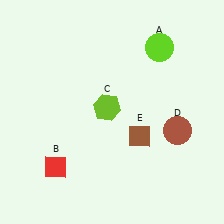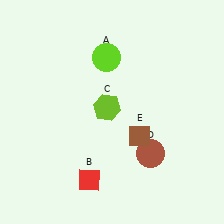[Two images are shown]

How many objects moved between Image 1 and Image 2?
3 objects moved between the two images.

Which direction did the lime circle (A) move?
The lime circle (A) moved left.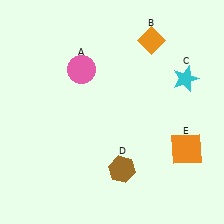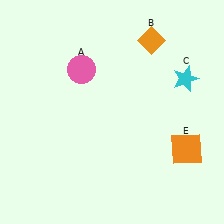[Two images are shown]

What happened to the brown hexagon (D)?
The brown hexagon (D) was removed in Image 2. It was in the bottom-right area of Image 1.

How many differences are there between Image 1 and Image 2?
There is 1 difference between the two images.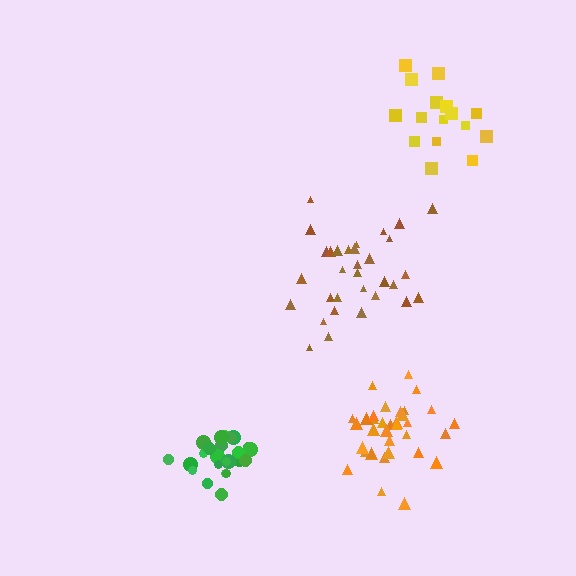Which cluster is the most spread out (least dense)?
Yellow.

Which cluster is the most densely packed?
Green.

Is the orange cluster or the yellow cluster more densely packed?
Orange.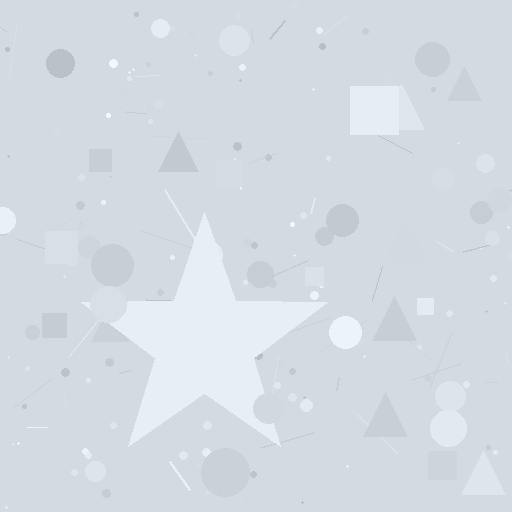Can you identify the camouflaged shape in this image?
The camouflaged shape is a star.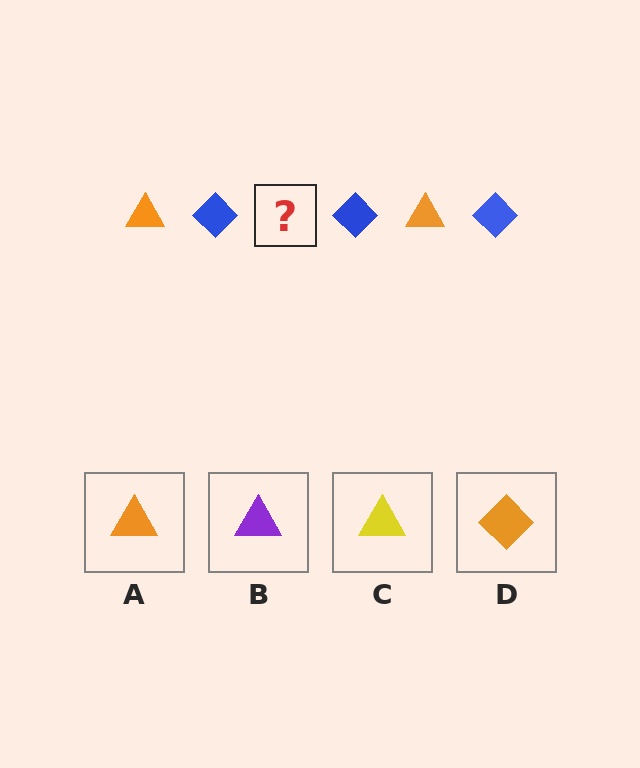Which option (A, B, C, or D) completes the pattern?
A.